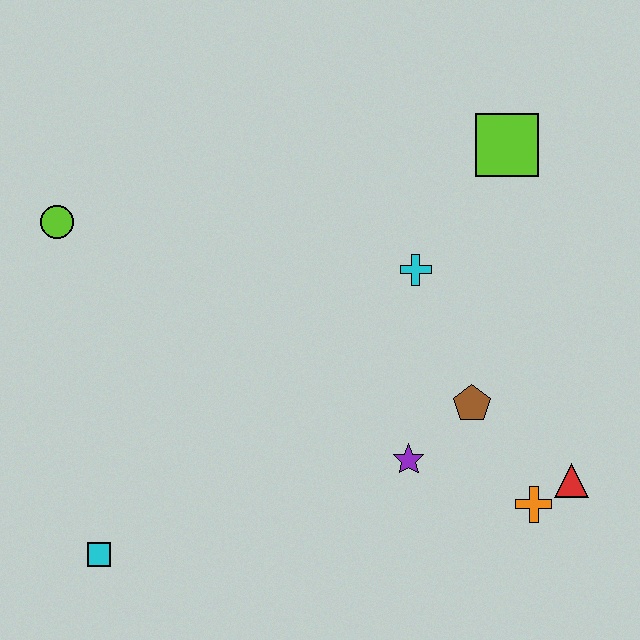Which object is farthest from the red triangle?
The lime circle is farthest from the red triangle.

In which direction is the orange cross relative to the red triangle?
The orange cross is to the left of the red triangle.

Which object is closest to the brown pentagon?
The purple star is closest to the brown pentagon.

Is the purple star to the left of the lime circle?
No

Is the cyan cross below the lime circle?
Yes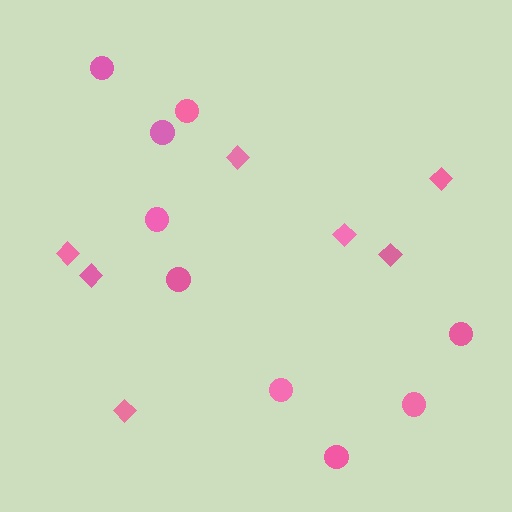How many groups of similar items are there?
There are 2 groups: one group of circles (9) and one group of diamonds (7).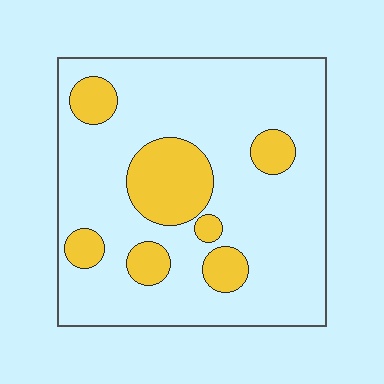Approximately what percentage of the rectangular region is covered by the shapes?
Approximately 20%.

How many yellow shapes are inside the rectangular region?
7.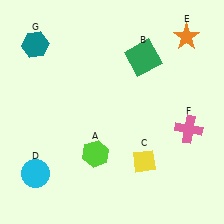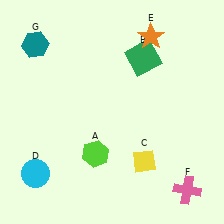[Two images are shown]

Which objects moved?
The objects that moved are: the orange star (E), the pink cross (F).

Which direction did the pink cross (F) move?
The pink cross (F) moved down.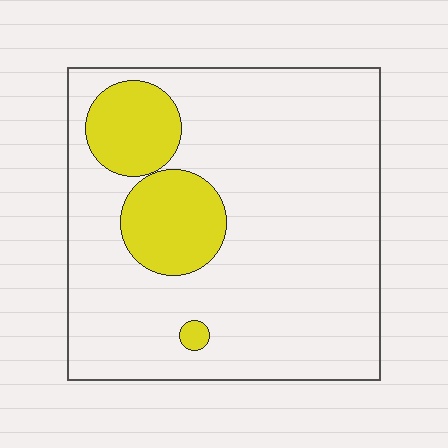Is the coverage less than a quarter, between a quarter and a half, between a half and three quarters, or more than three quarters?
Less than a quarter.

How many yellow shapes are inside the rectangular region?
3.